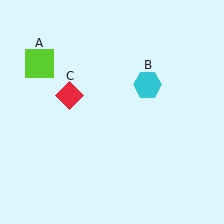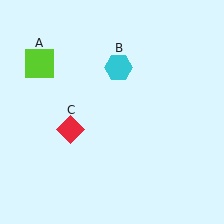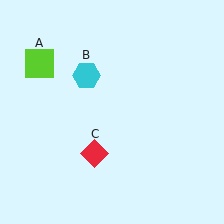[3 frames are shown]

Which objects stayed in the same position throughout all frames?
Lime square (object A) remained stationary.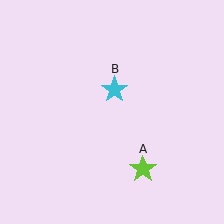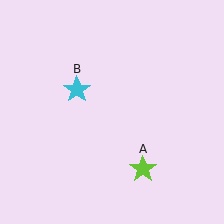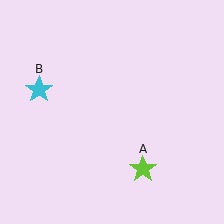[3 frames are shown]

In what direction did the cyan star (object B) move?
The cyan star (object B) moved left.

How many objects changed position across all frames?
1 object changed position: cyan star (object B).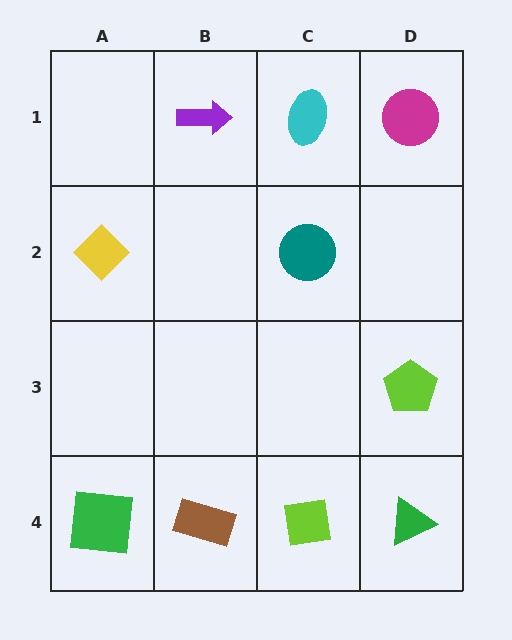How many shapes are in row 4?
4 shapes.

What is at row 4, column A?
A green square.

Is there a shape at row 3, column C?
No, that cell is empty.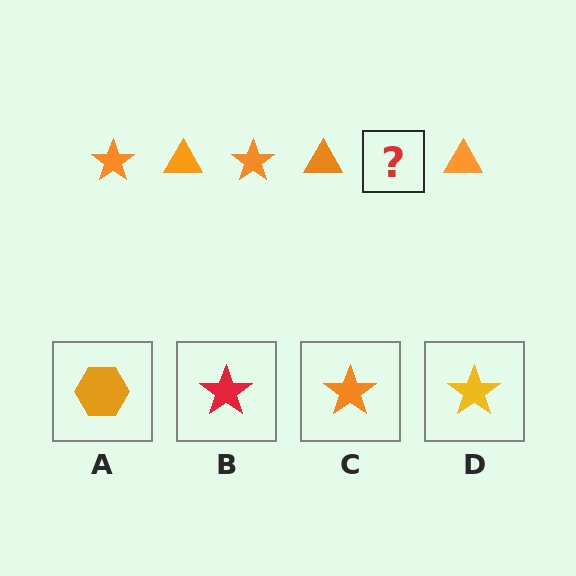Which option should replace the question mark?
Option C.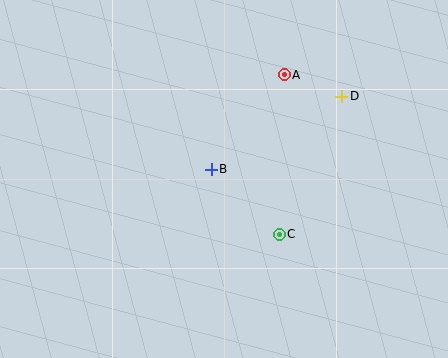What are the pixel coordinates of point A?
Point A is at (284, 75).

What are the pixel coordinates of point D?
Point D is at (342, 96).